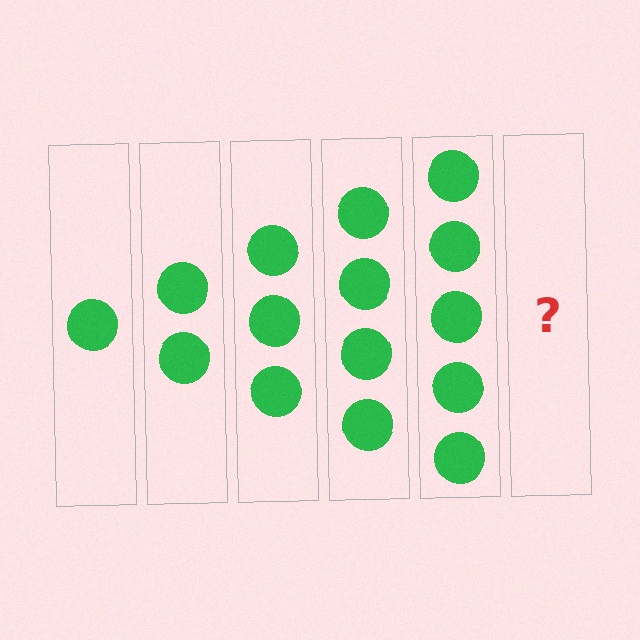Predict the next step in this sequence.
The next step is 6 circles.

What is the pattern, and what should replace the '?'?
The pattern is that each step adds one more circle. The '?' should be 6 circles.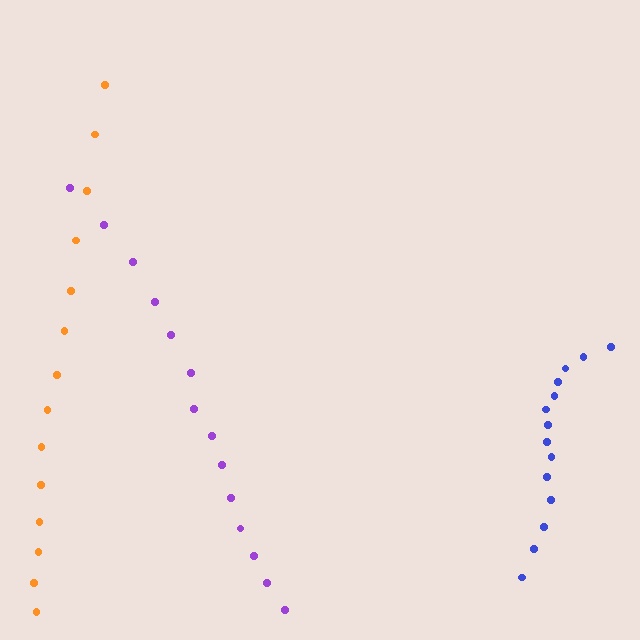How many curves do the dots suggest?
There are 3 distinct paths.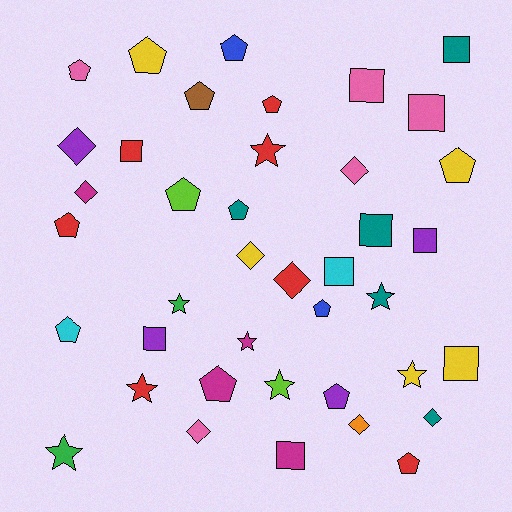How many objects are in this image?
There are 40 objects.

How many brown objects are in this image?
There is 1 brown object.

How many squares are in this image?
There are 10 squares.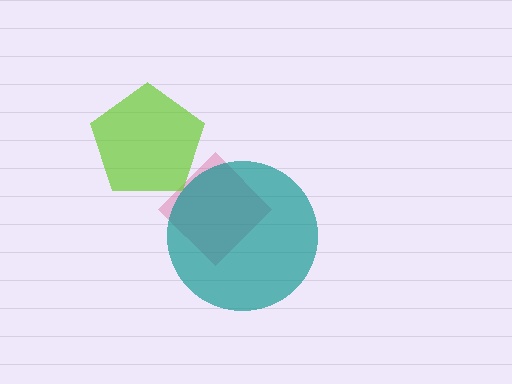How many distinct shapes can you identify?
There are 3 distinct shapes: a pink diamond, a teal circle, a lime pentagon.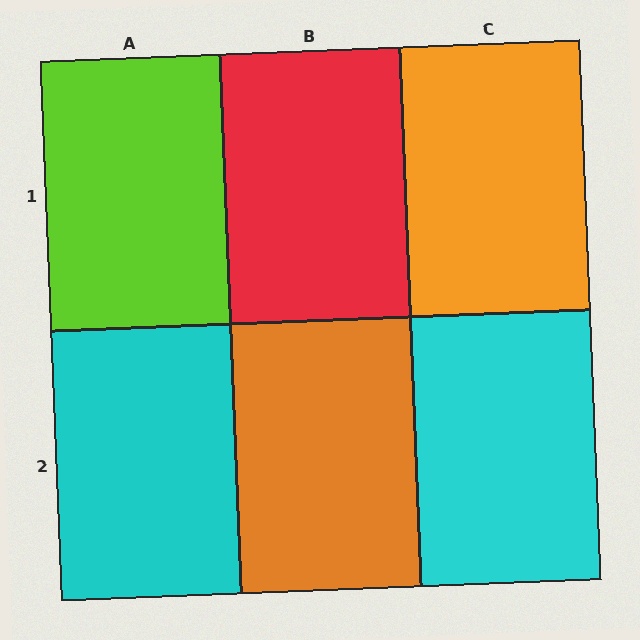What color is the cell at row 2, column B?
Orange.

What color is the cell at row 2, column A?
Cyan.